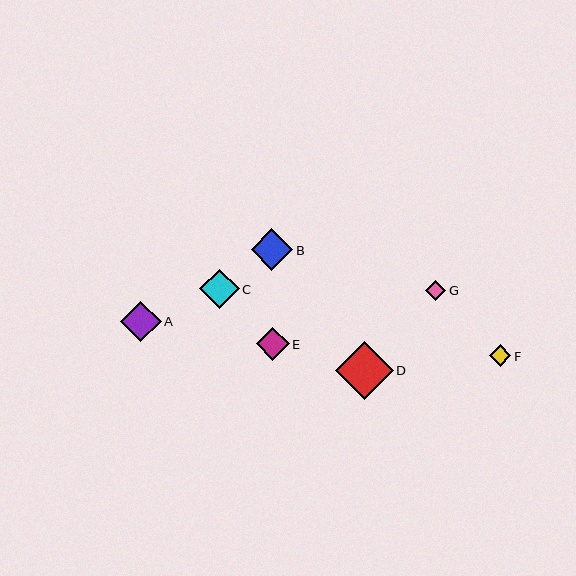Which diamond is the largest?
Diamond D is the largest with a size of approximately 58 pixels.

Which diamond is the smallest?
Diamond G is the smallest with a size of approximately 21 pixels.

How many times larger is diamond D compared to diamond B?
Diamond D is approximately 1.4 times the size of diamond B.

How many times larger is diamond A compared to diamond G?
Diamond A is approximately 2.0 times the size of diamond G.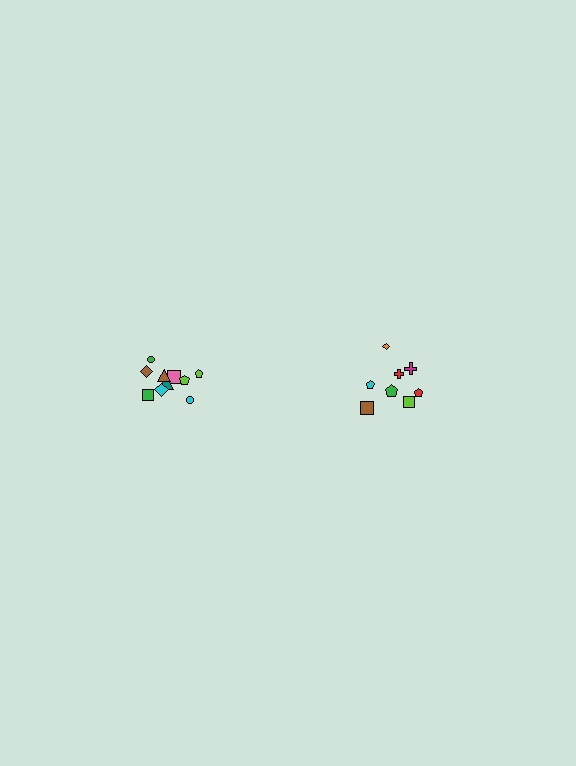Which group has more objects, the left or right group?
The left group.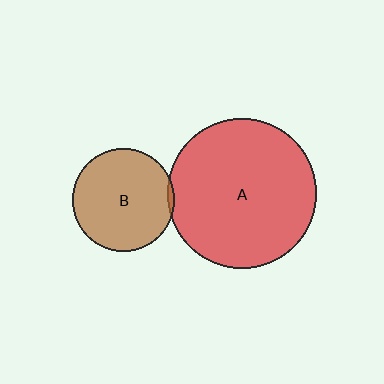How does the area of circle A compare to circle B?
Approximately 2.1 times.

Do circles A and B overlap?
Yes.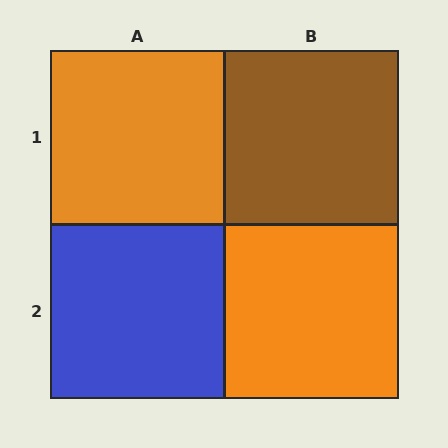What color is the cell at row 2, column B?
Orange.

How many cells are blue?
1 cell is blue.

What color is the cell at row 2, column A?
Blue.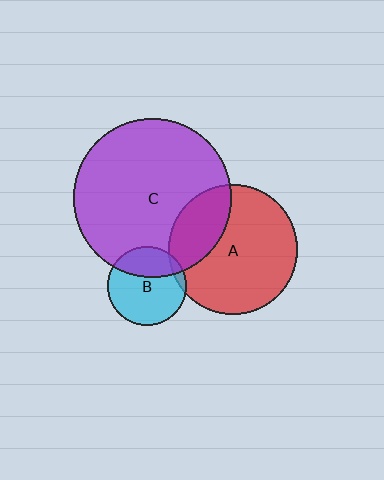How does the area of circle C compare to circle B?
Approximately 4.0 times.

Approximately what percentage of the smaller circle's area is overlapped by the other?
Approximately 25%.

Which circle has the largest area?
Circle C (purple).